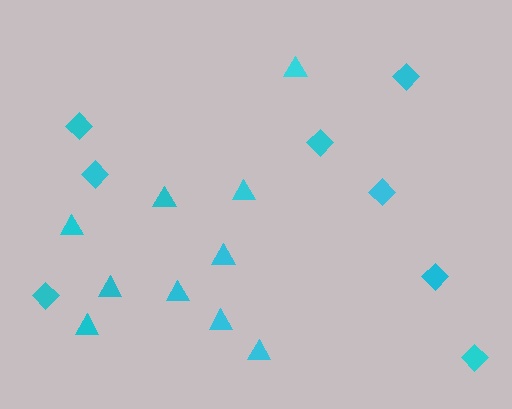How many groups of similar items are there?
There are 2 groups: one group of triangles (10) and one group of diamonds (8).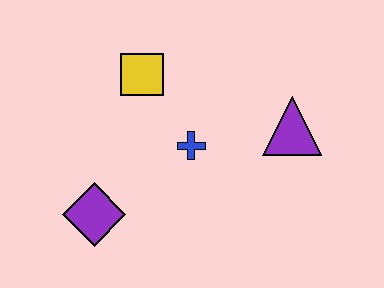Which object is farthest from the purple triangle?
The purple diamond is farthest from the purple triangle.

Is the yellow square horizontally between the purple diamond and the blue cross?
Yes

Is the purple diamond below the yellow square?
Yes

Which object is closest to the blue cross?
The yellow square is closest to the blue cross.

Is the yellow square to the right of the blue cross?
No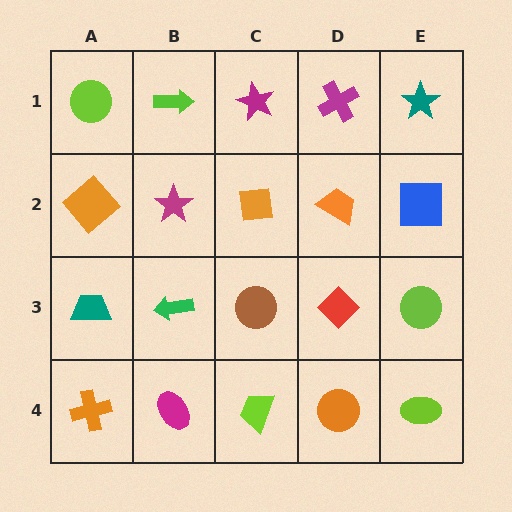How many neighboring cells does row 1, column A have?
2.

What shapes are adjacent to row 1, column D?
An orange trapezoid (row 2, column D), a magenta star (row 1, column C), a teal star (row 1, column E).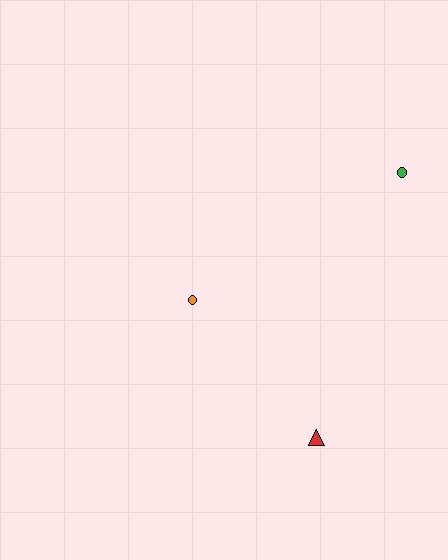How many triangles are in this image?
There is 1 triangle.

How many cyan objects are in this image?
There are no cyan objects.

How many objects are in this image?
There are 3 objects.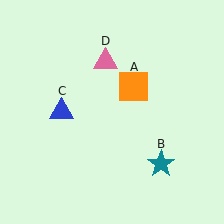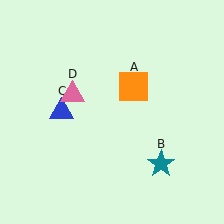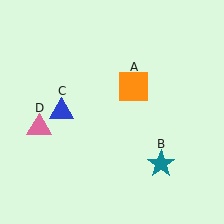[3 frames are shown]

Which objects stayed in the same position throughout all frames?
Orange square (object A) and teal star (object B) and blue triangle (object C) remained stationary.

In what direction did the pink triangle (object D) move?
The pink triangle (object D) moved down and to the left.